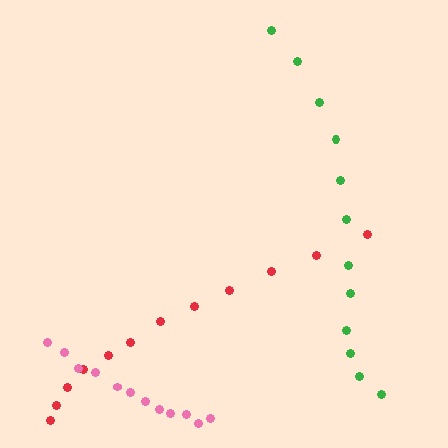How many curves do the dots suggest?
There are 3 distinct paths.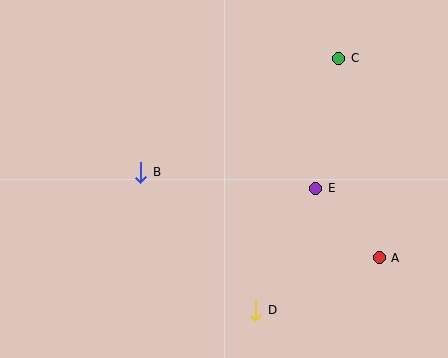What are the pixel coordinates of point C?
Point C is at (339, 58).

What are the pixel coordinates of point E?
Point E is at (316, 188).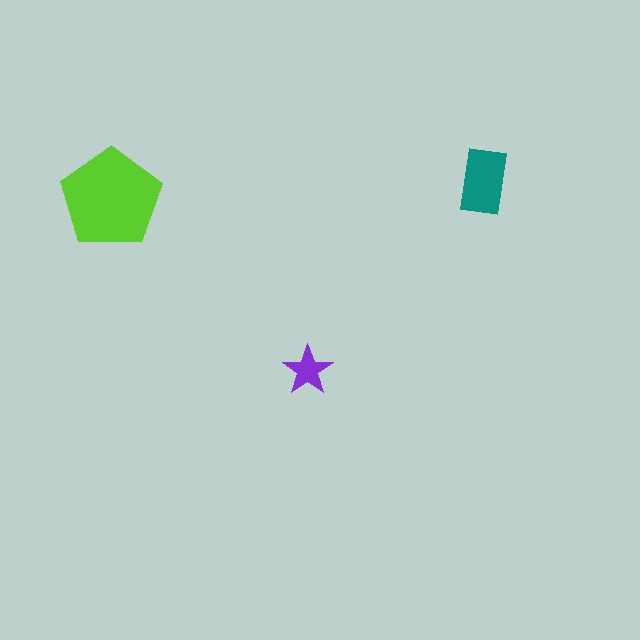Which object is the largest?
The lime pentagon.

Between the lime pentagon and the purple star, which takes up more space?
The lime pentagon.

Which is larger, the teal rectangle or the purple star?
The teal rectangle.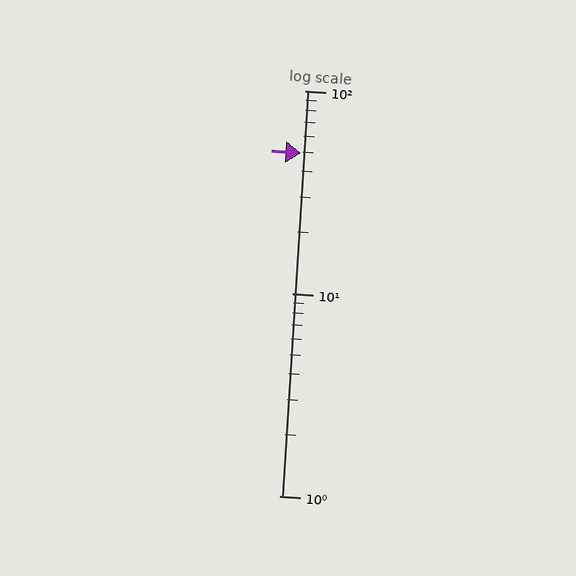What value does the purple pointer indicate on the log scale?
The pointer indicates approximately 49.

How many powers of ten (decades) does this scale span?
The scale spans 2 decades, from 1 to 100.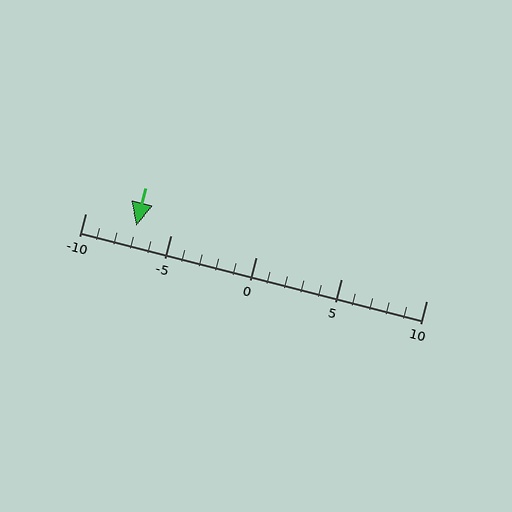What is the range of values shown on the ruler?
The ruler shows values from -10 to 10.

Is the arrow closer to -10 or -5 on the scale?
The arrow is closer to -5.